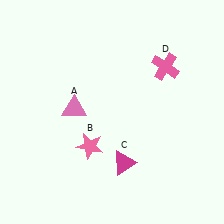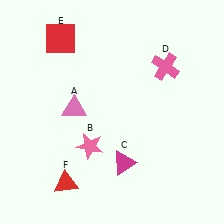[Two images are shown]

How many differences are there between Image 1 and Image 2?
There are 2 differences between the two images.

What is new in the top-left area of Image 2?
A red square (E) was added in the top-left area of Image 2.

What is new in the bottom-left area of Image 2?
A red triangle (F) was added in the bottom-left area of Image 2.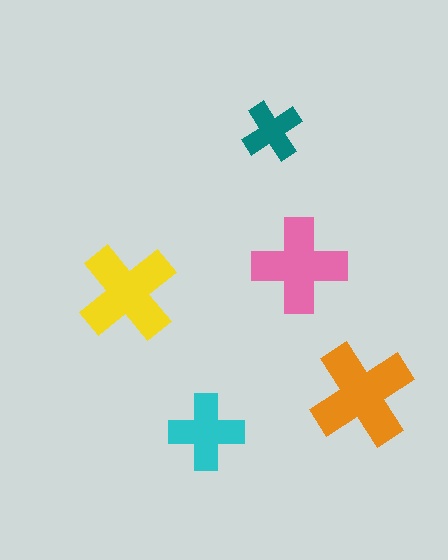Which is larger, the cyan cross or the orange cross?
The orange one.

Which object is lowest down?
The cyan cross is bottommost.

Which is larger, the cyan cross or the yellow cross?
The yellow one.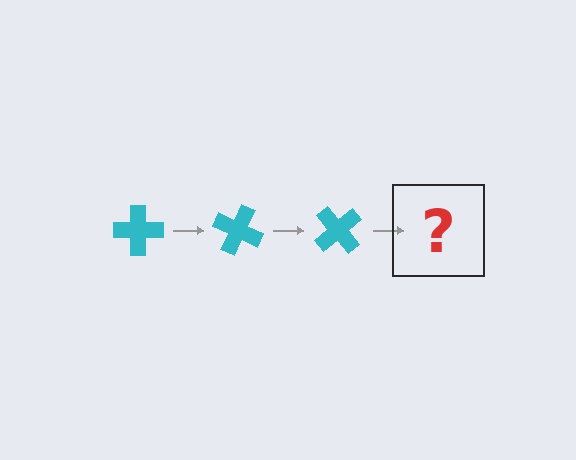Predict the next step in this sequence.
The next step is a cyan cross rotated 75 degrees.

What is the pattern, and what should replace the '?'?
The pattern is that the cross rotates 25 degrees each step. The '?' should be a cyan cross rotated 75 degrees.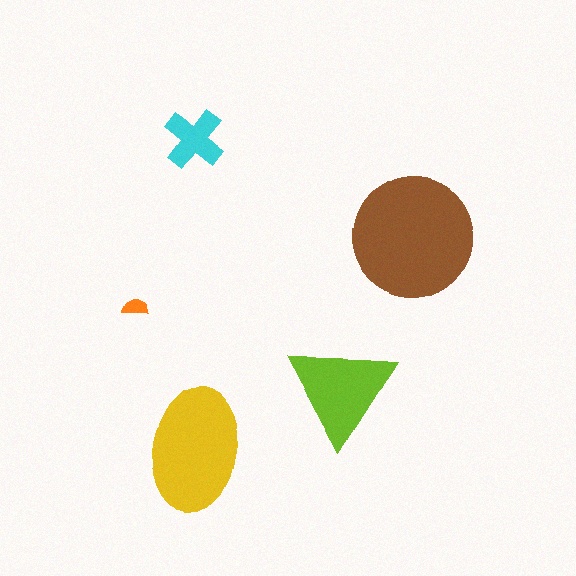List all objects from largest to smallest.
The brown circle, the yellow ellipse, the lime triangle, the cyan cross, the orange semicircle.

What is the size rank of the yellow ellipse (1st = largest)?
2nd.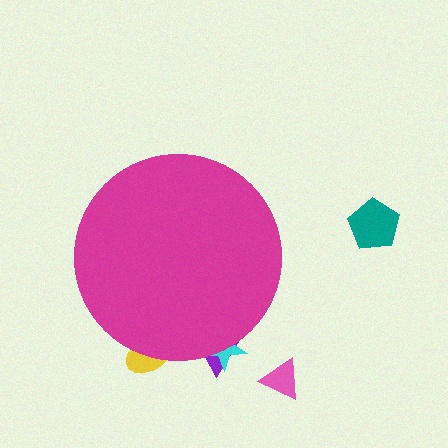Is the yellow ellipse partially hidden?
Yes, the yellow ellipse is partially hidden behind the magenta circle.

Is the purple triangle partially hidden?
Yes, the purple triangle is partially hidden behind the magenta circle.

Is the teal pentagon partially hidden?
No, the teal pentagon is fully visible.